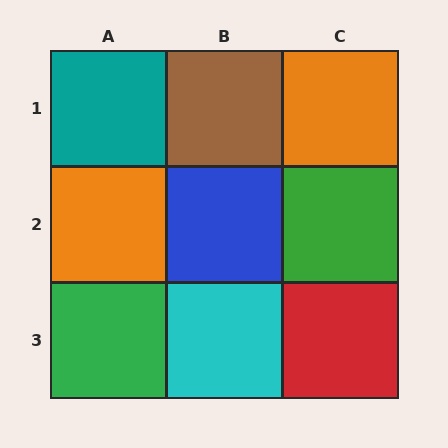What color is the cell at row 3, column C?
Red.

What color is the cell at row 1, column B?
Brown.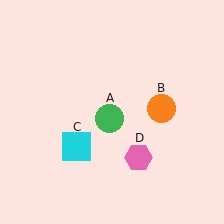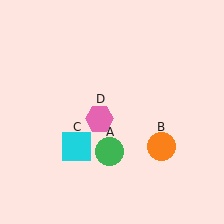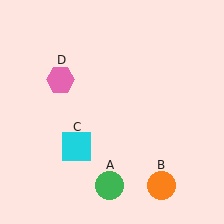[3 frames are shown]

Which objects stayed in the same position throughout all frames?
Cyan square (object C) remained stationary.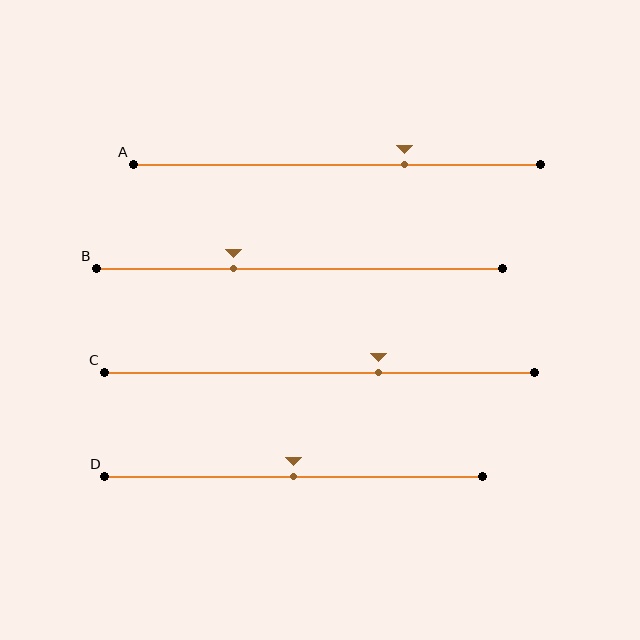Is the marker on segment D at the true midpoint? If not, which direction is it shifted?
Yes, the marker on segment D is at the true midpoint.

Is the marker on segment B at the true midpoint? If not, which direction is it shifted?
No, the marker on segment B is shifted to the left by about 16% of the segment length.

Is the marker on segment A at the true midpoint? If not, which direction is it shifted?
No, the marker on segment A is shifted to the right by about 17% of the segment length.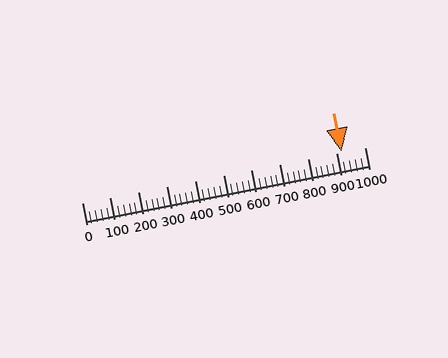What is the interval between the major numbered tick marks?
The major tick marks are spaced 100 units apart.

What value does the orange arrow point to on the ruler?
The orange arrow points to approximately 920.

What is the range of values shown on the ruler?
The ruler shows values from 0 to 1000.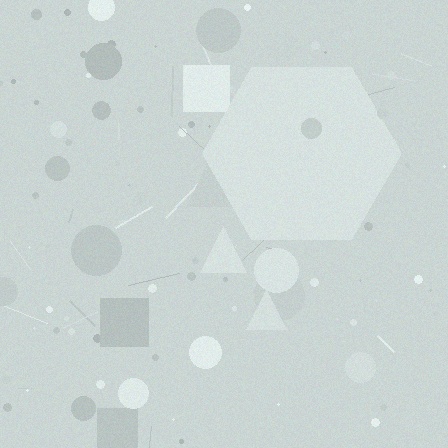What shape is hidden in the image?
A hexagon is hidden in the image.